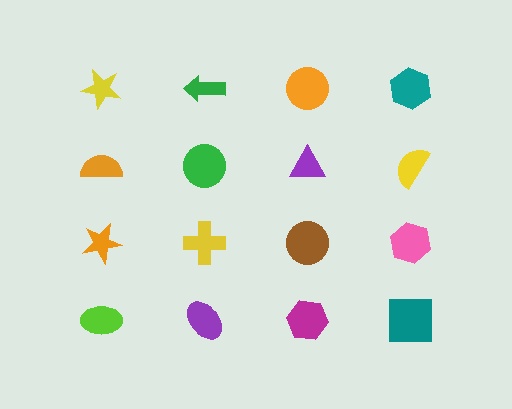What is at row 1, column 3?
An orange circle.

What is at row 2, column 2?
A green circle.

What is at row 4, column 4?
A teal square.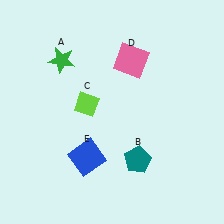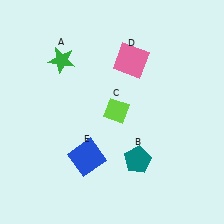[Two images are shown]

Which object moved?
The lime diamond (C) moved right.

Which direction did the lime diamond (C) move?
The lime diamond (C) moved right.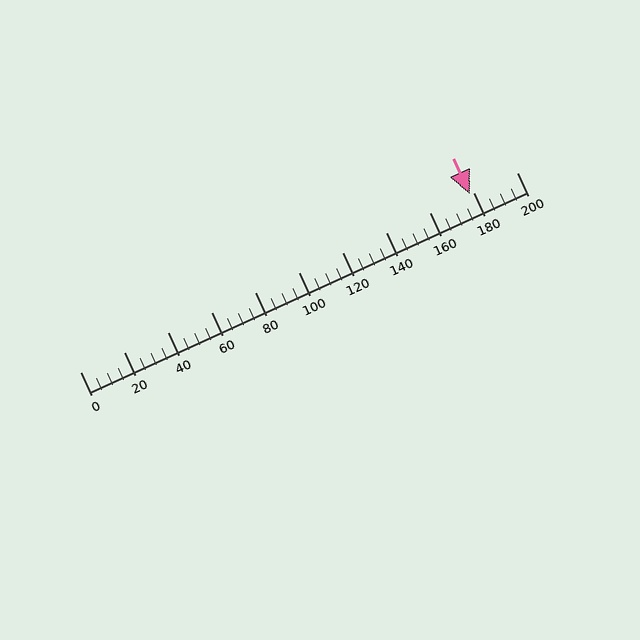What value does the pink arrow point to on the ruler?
The pink arrow points to approximately 178.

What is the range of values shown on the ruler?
The ruler shows values from 0 to 200.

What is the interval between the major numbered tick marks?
The major tick marks are spaced 20 units apart.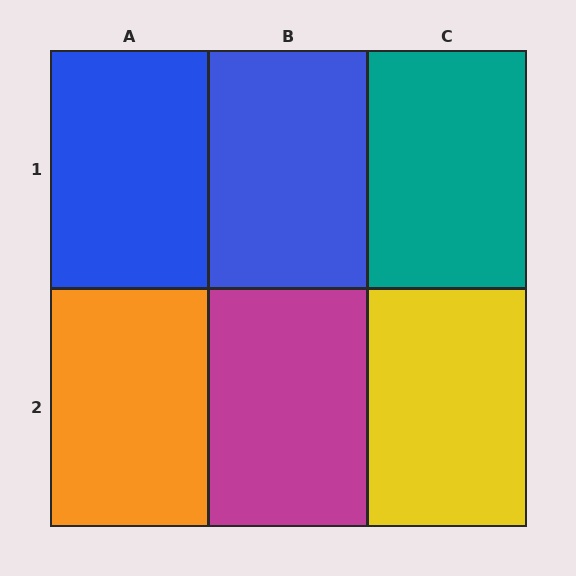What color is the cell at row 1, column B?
Blue.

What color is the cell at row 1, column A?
Blue.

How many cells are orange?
1 cell is orange.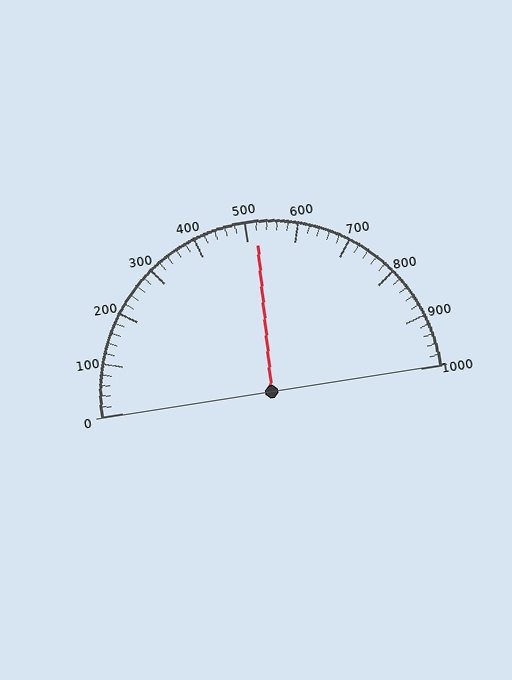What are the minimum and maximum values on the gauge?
The gauge ranges from 0 to 1000.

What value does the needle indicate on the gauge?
The needle indicates approximately 520.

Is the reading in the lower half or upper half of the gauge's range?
The reading is in the upper half of the range (0 to 1000).